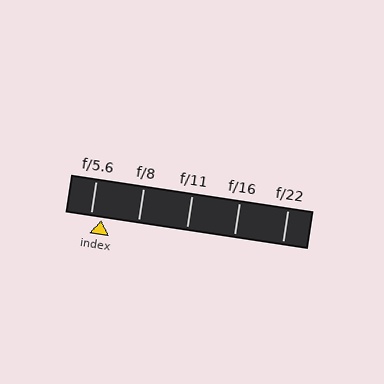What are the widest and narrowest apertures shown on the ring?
The widest aperture shown is f/5.6 and the narrowest is f/22.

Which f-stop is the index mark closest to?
The index mark is closest to f/5.6.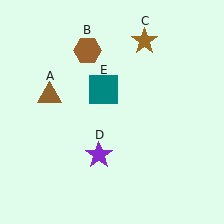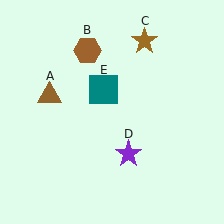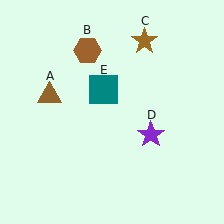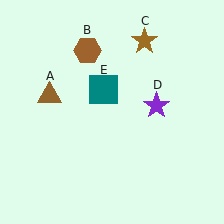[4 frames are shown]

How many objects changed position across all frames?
1 object changed position: purple star (object D).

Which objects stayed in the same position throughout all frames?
Brown triangle (object A) and brown hexagon (object B) and brown star (object C) and teal square (object E) remained stationary.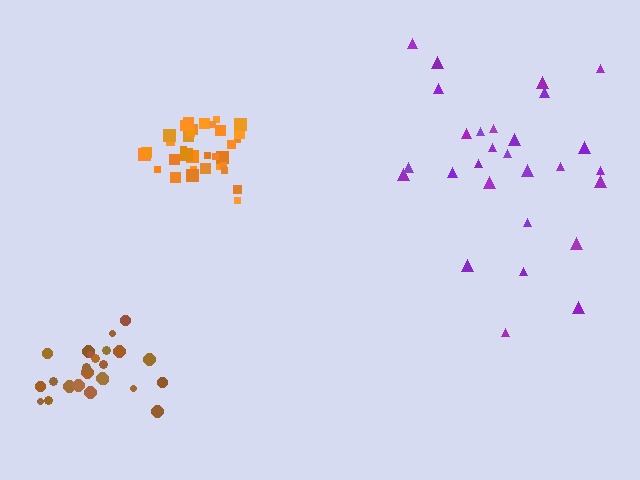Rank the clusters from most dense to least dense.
orange, brown, purple.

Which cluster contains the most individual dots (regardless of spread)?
Orange (35).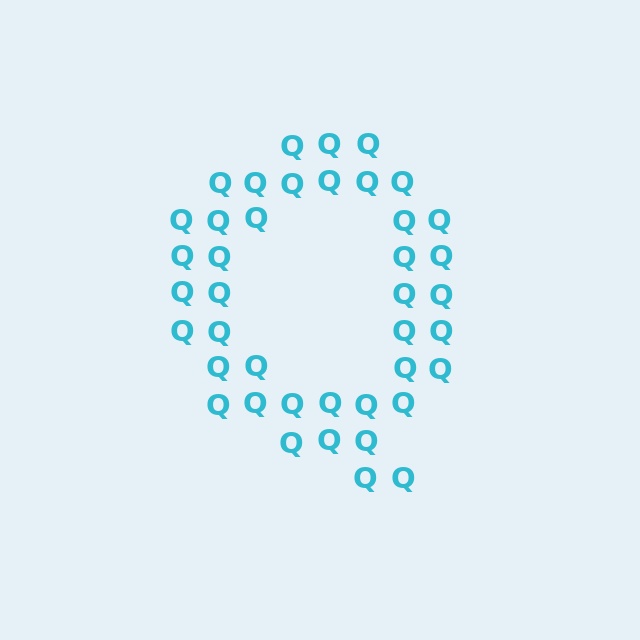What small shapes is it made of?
It is made of small letter Q's.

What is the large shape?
The large shape is the letter Q.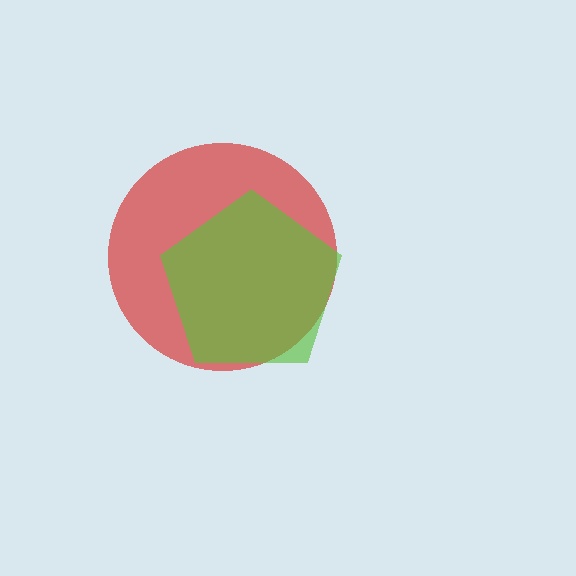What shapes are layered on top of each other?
The layered shapes are: a red circle, a lime pentagon.